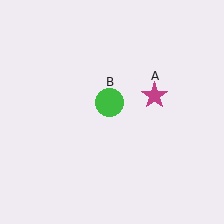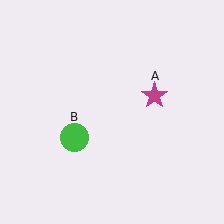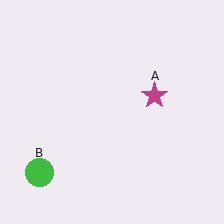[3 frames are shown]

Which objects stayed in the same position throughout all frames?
Magenta star (object A) remained stationary.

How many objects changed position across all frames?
1 object changed position: green circle (object B).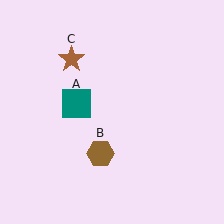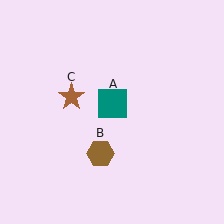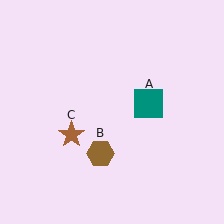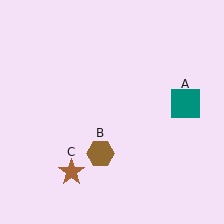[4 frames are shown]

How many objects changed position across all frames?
2 objects changed position: teal square (object A), brown star (object C).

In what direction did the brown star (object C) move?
The brown star (object C) moved down.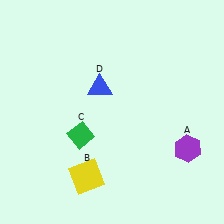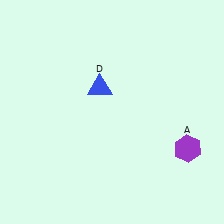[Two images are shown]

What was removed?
The green diamond (C), the yellow square (B) were removed in Image 2.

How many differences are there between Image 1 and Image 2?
There are 2 differences between the two images.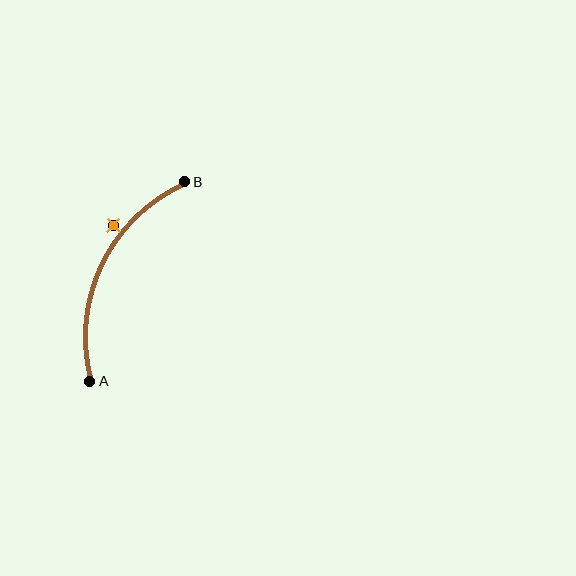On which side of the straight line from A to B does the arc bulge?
The arc bulges to the left of the straight line connecting A and B.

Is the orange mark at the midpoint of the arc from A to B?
No — the orange mark does not lie on the arc at all. It sits slightly outside the curve.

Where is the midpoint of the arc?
The arc midpoint is the point on the curve farthest from the straight line joining A and B. It sits to the left of that line.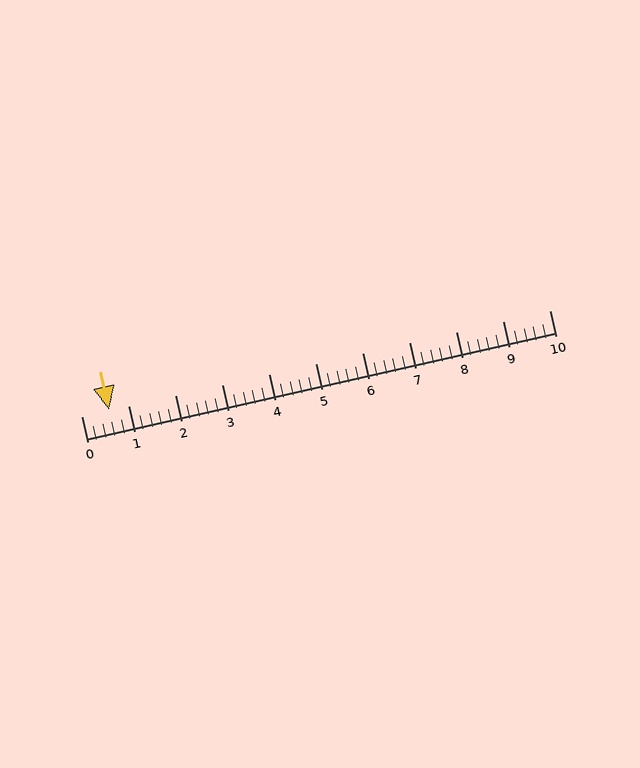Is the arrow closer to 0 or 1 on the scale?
The arrow is closer to 1.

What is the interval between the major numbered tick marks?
The major tick marks are spaced 1 units apart.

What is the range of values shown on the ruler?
The ruler shows values from 0 to 10.